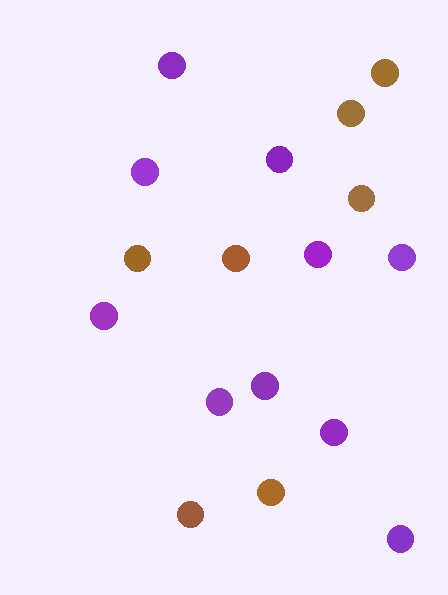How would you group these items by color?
There are 2 groups: one group of brown circles (7) and one group of purple circles (10).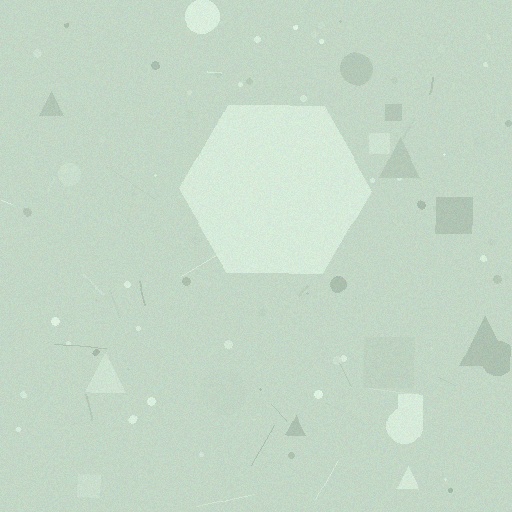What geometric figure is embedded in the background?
A hexagon is embedded in the background.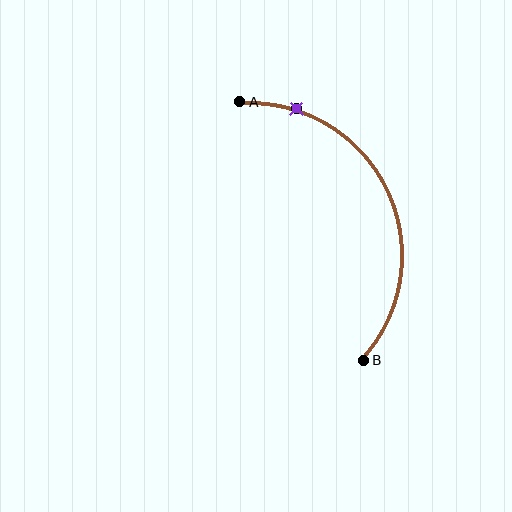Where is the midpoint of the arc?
The arc midpoint is the point on the curve farthest from the straight line joining A and B. It sits to the right of that line.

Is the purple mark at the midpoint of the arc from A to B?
No. The purple mark lies on the arc but is closer to endpoint A. The arc midpoint would be at the point on the curve equidistant along the arc from both A and B.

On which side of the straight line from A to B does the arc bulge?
The arc bulges to the right of the straight line connecting A and B.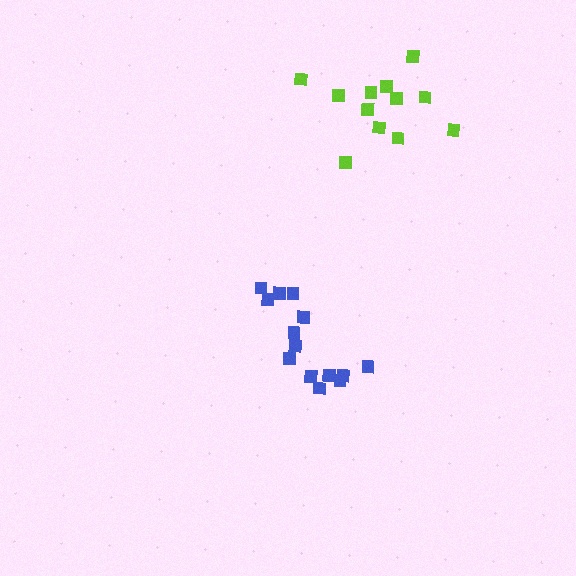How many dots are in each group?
Group 1: 14 dots, Group 2: 12 dots (26 total).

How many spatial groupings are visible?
There are 2 spatial groupings.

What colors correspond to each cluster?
The clusters are colored: blue, lime.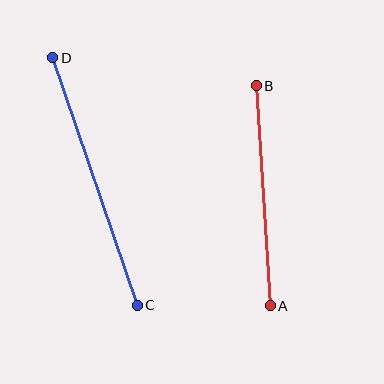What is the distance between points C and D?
The distance is approximately 262 pixels.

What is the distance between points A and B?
The distance is approximately 221 pixels.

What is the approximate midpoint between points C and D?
The midpoint is at approximately (95, 181) pixels.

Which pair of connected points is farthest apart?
Points C and D are farthest apart.